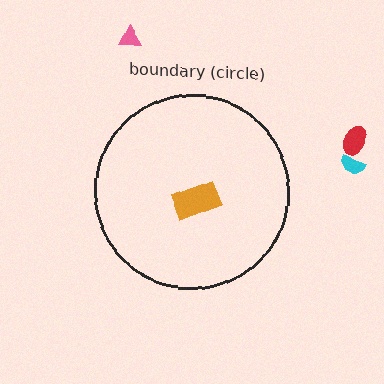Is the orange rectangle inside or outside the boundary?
Inside.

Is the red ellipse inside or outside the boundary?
Outside.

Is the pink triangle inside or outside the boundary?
Outside.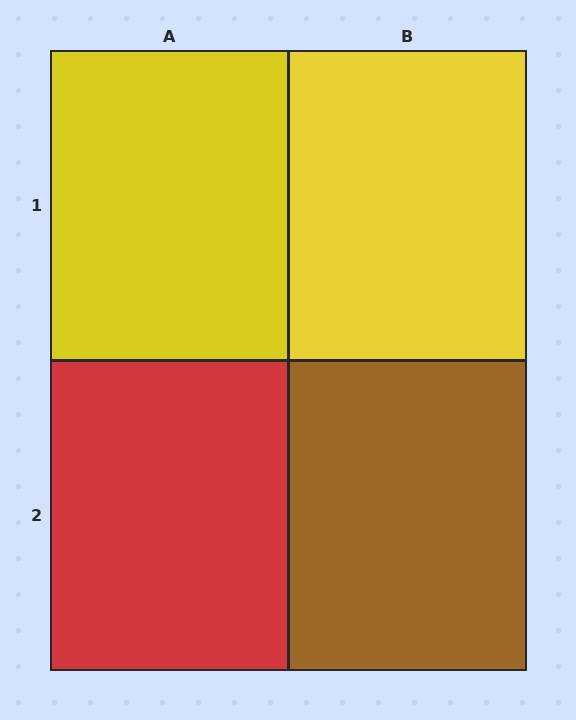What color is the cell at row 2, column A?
Red.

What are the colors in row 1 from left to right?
Yellow, yellow.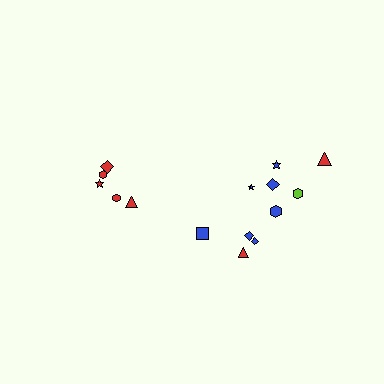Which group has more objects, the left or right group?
The right group.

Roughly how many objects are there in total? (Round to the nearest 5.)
Roughly 15 objects in total.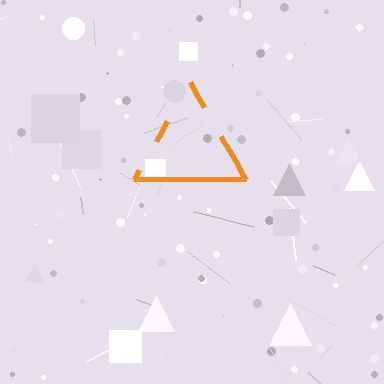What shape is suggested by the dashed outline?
The dashed outline suggests a triangle.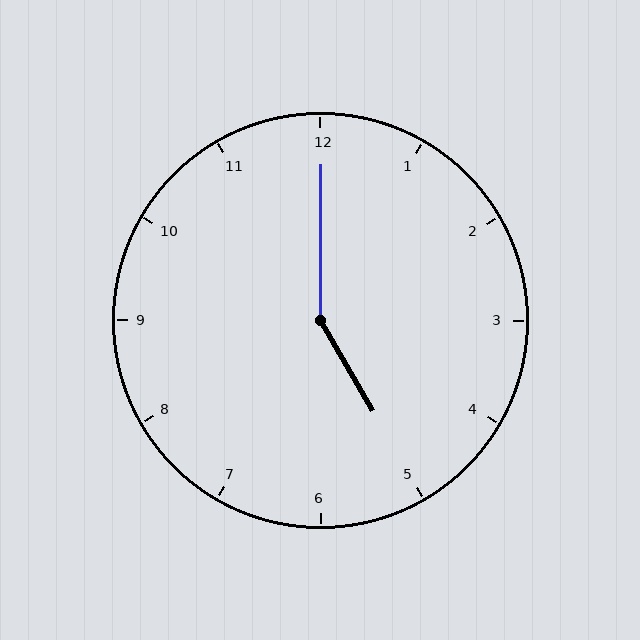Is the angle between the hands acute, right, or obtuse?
It is obtuse.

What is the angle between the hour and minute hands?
Approximately 150 degrees.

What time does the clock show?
5:00.